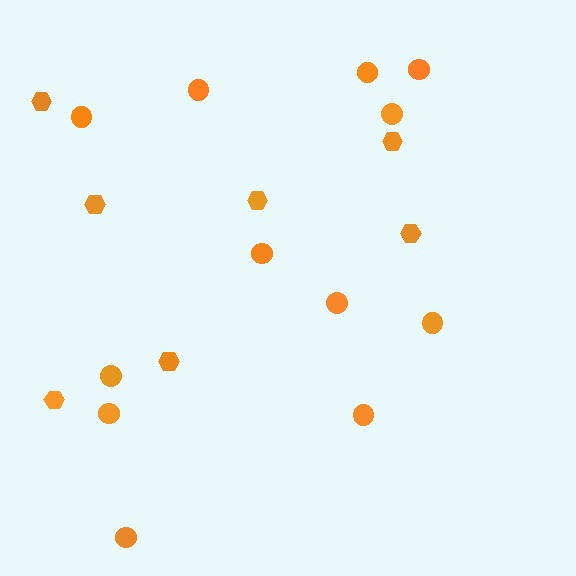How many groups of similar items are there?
There are 2 groups: one group of hexagons (7) and one group of circles (12).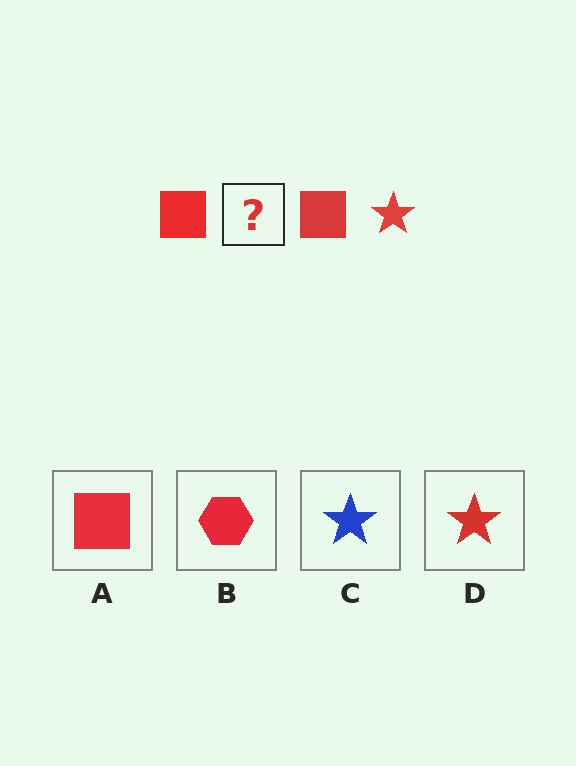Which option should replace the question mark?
Option D.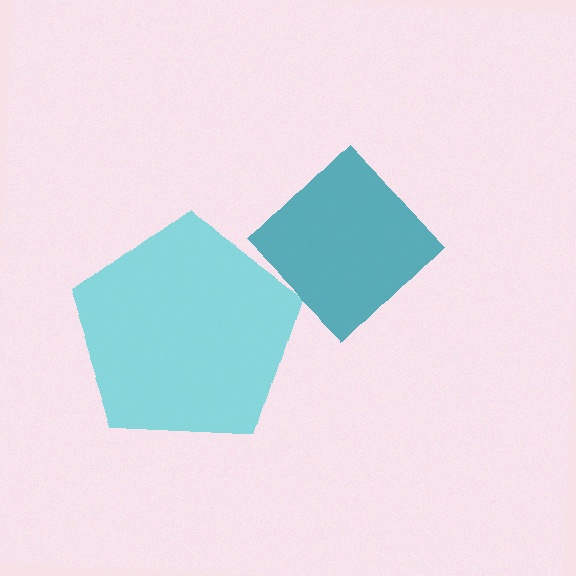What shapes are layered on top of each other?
The layered shapes are: a cyan pentagon, a teal diamond.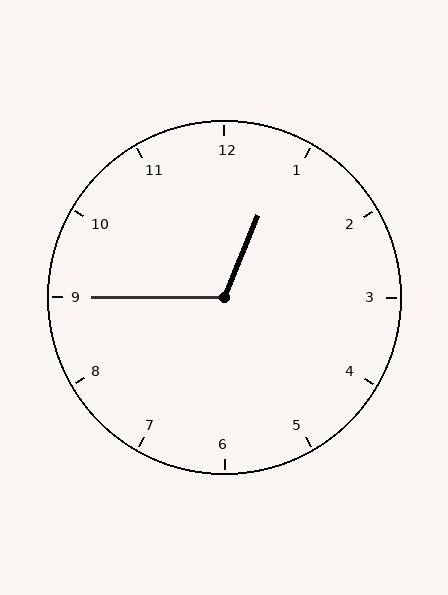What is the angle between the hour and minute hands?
Approximately 112 degrees.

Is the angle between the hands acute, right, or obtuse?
It is obtuse.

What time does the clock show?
12:45.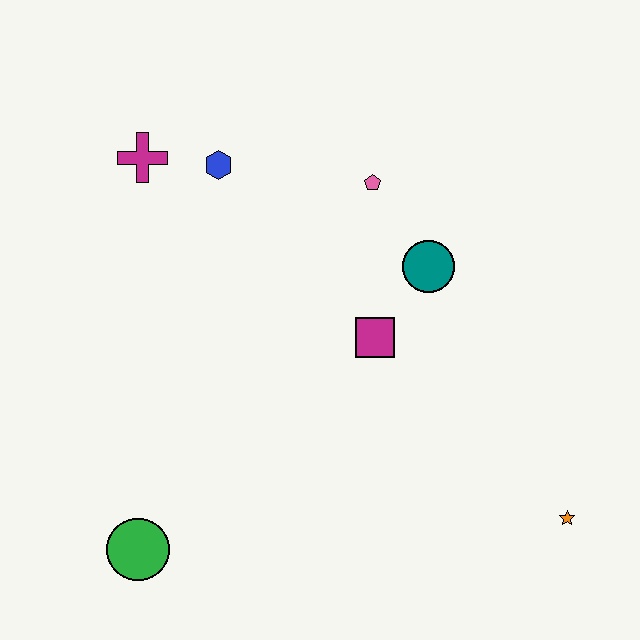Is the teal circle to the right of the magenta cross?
Yes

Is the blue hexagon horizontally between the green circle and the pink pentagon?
Yes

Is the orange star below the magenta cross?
Yes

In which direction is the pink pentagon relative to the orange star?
The pink pentagon is above the orange star.